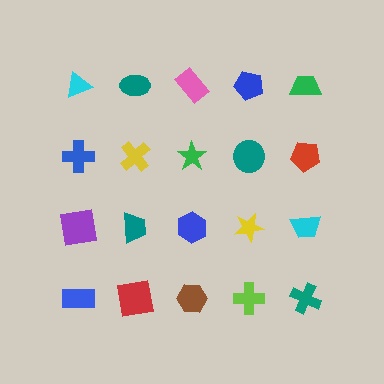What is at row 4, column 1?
A blue rectangle.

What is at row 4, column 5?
A teal cross.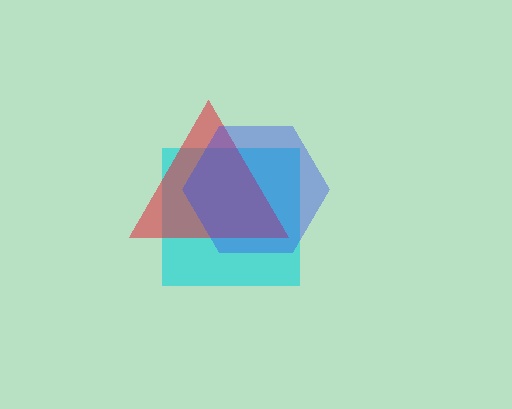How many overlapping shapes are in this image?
There are 3 overlapping shapes in the image.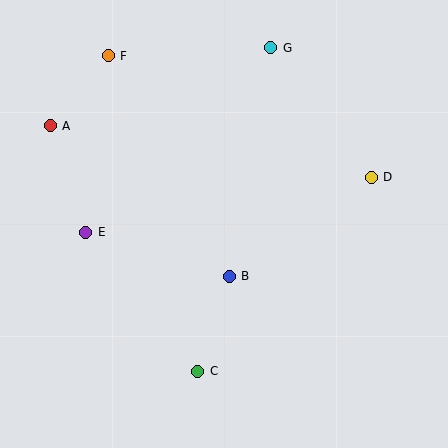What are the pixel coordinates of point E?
Point E is at (86, 232).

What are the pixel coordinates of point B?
Point B is at (229, 276).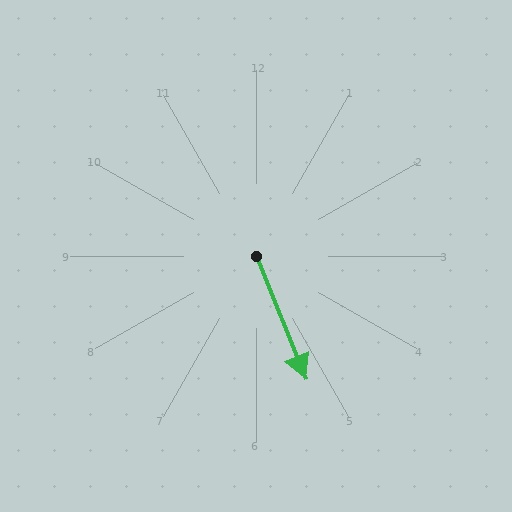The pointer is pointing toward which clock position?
Roughly 5 o'clock.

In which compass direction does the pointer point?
South.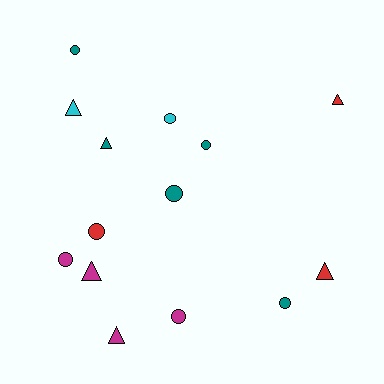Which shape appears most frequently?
Circle, with 8 objects.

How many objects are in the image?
There are 14 objects.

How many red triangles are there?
There are 2 red triangles.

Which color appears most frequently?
Teal, with 5 objects.